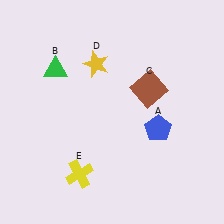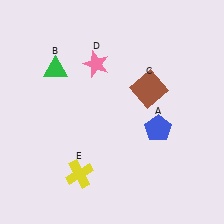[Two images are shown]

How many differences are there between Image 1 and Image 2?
There is 1 difference between the two images.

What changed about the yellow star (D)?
In Image 1, D is yellow. In Image 2, it changed to pink.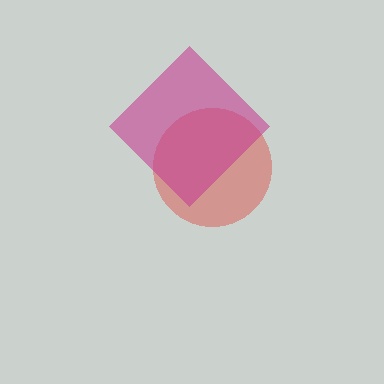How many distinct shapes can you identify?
There are 2 distinct shapes: a red circle, a magenta diamond.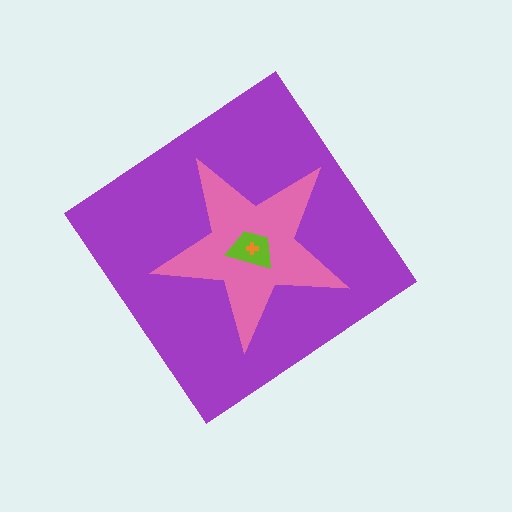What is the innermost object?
The orange cross.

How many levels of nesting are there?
4.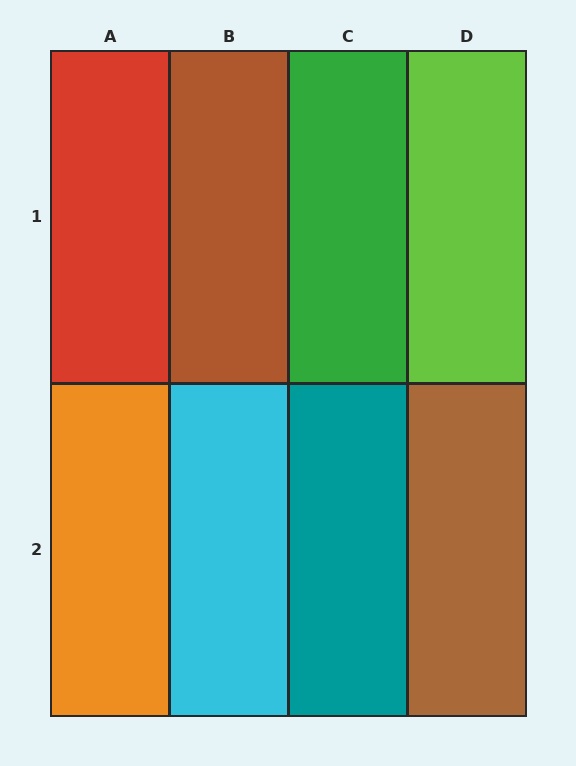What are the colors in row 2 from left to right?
Orange, cyan, teal, brown.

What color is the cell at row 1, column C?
Green.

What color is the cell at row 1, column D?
Lime.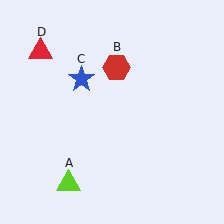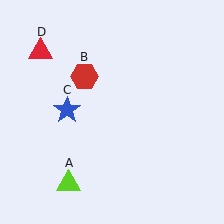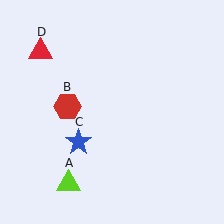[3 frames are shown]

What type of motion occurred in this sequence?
The red hexagon (object B), blue star (object C) rotated counterclockwise around the center of the scene.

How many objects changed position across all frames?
2 objects changed position: red hexagon (object B), blue star (object C).